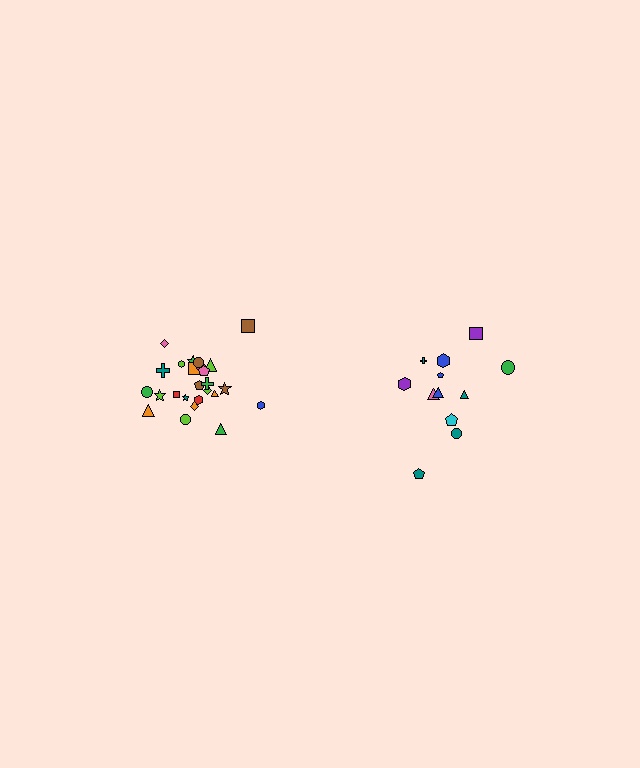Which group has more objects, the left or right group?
The left group.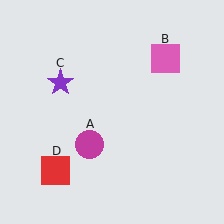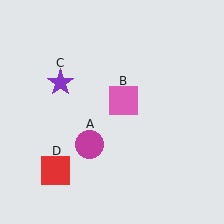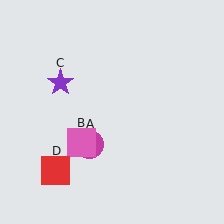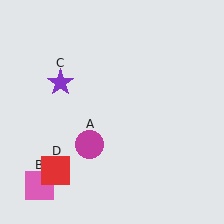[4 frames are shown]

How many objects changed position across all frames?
1 object changed position: pink square (object B).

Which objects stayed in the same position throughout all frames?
Magenta circle (object A) and purple star (object C) and red square (object D) remained stationary.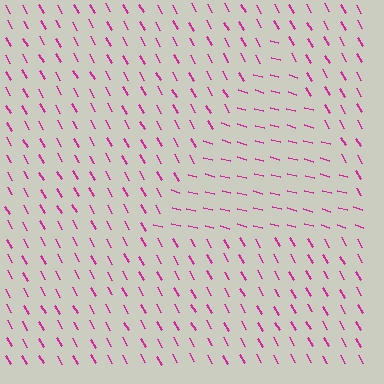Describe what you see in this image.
The image is filled with small magenta line segments. A triangle region in the image has lines oriented differently from the surrounding lines, creating a visible texture boundary.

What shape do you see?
I see a triangle.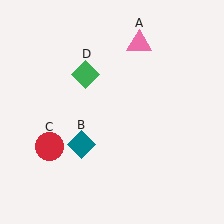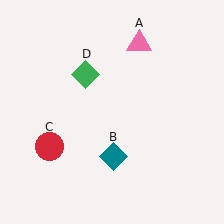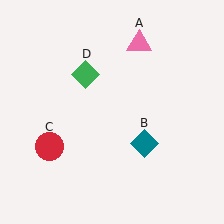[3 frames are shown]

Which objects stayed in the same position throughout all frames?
Pink triangle (object A) and red circle (object C) and green diamond (object D) remained stationary.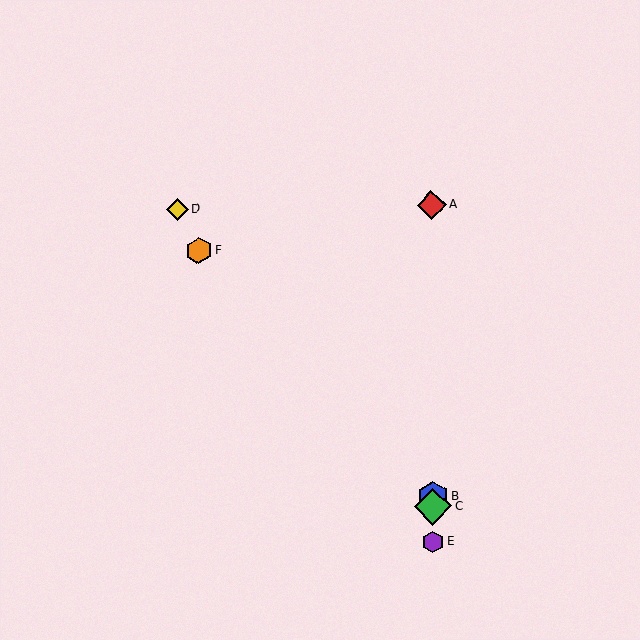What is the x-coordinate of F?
Object F is at x≈199.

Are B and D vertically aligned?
No, B is at x≈433 and D is at x≈177.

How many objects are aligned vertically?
4 objects (A, B, C, E) are aligned vertically.